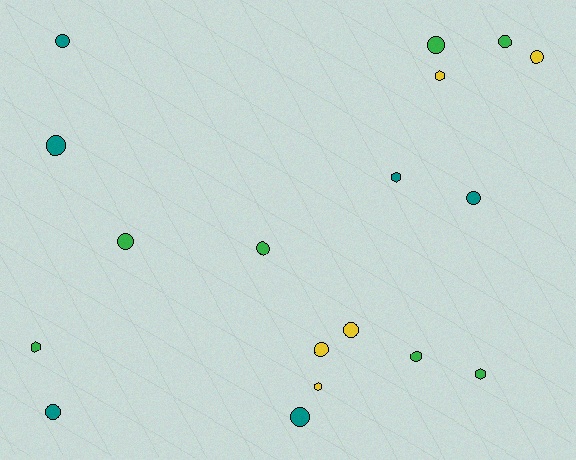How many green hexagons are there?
There are 2 green hexagons.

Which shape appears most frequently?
Circle, with 13 objects.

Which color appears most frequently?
Green, with 7 objects.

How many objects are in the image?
There are 18 objects.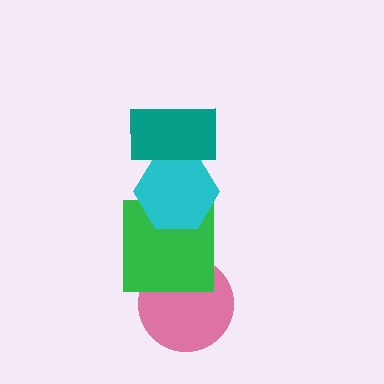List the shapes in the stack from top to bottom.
From top to bottom: the teal rectangle, the cyan hexagon, the green square, the pink circle.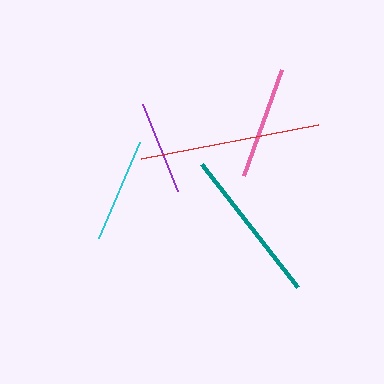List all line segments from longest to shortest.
From longest to shortest: red, teal, pink, cyan, purple.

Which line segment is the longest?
The red line is the longest at approximately 181 pixels.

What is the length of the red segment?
The red segment is approximately 181 pixels long.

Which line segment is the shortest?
The purple line is the shortest at approximately 94 pixels.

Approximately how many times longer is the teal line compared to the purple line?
The teal line is approximately 1.7 times the length of the purple line.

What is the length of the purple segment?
The purple segment is approximately 94 pixels long.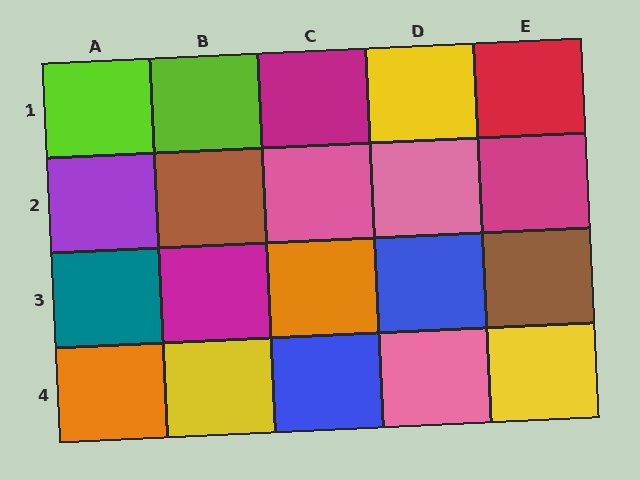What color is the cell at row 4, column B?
Yellow.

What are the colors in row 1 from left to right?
Lime, lime, magenta, yellow, red.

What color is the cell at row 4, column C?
Blue.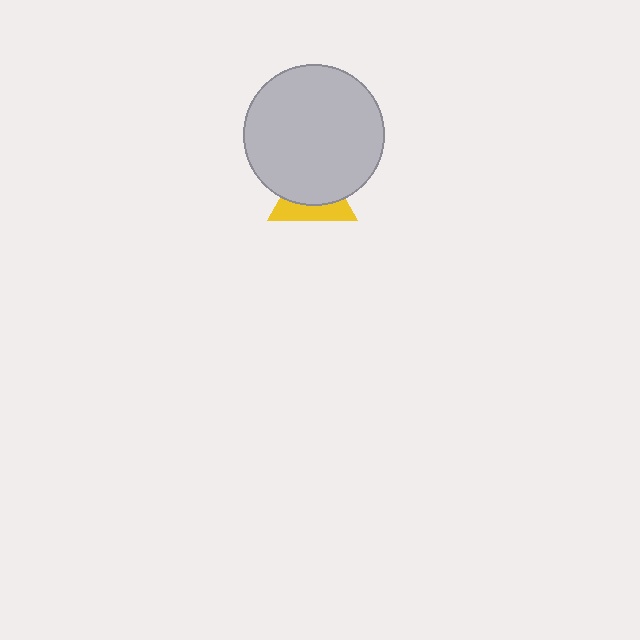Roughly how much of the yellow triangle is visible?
A small part of it is visible (roughly 40%).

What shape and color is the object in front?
The object in front is a light gray circle.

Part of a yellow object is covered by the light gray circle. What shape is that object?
It is a triangle.